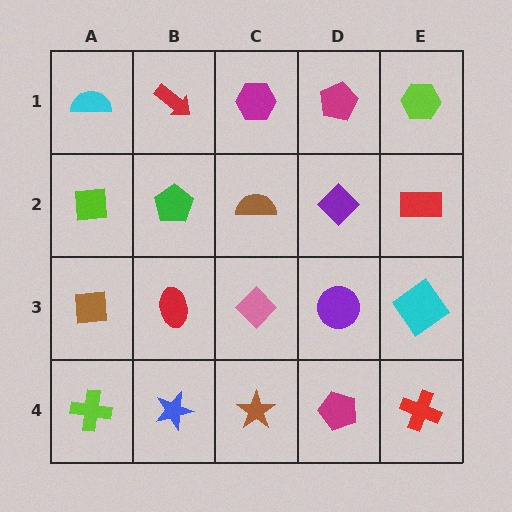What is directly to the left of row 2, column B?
A lime square.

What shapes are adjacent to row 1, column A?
A lime square (row 2, column A), a red arrow (row 1, column B).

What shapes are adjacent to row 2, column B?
A red arrow (row 1, column B), a red ellipse (row 3, column B), a lime square (row 2, column A), a brown semicircle (row 2, column C).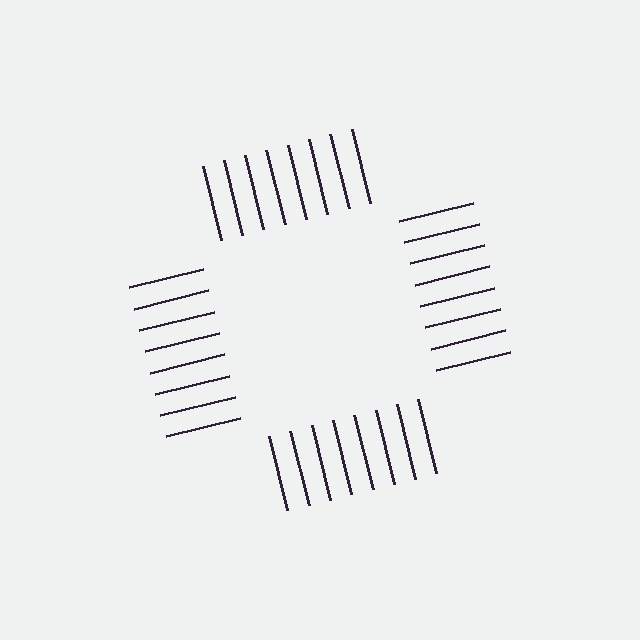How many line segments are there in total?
32 — 8 along each of the 4 edges.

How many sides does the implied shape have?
4 sides — the line-ends trace a square.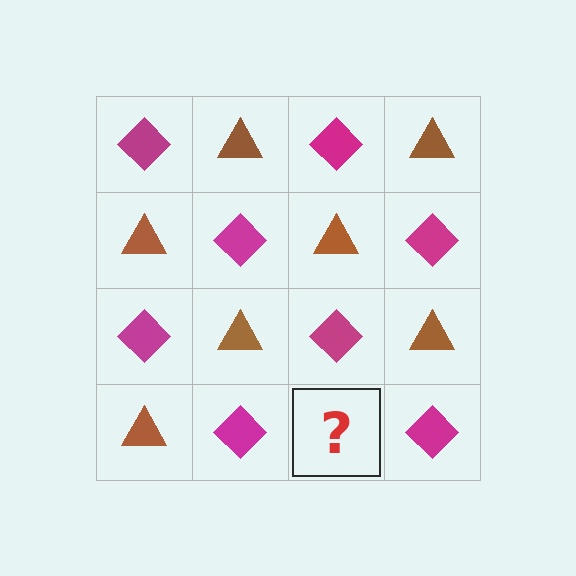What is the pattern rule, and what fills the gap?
The rule is that it alternates magenta diamond and brown triangle in a checkerboard pattern. The gap should be filled with a brown triangle.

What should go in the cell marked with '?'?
The missing cell should contain a brown triangle.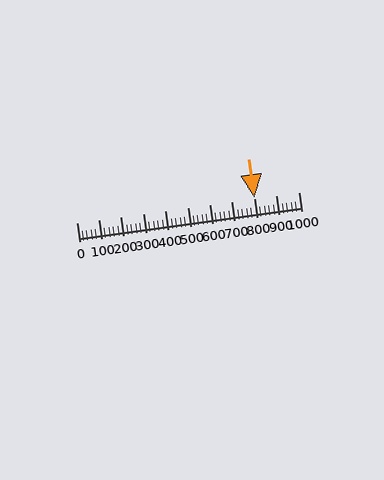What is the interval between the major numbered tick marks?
The major tick marks are spaced 100 units apart.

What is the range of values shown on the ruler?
The ruler shows values from 0 to 1000.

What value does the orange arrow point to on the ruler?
The orange arrow points to approximately 800.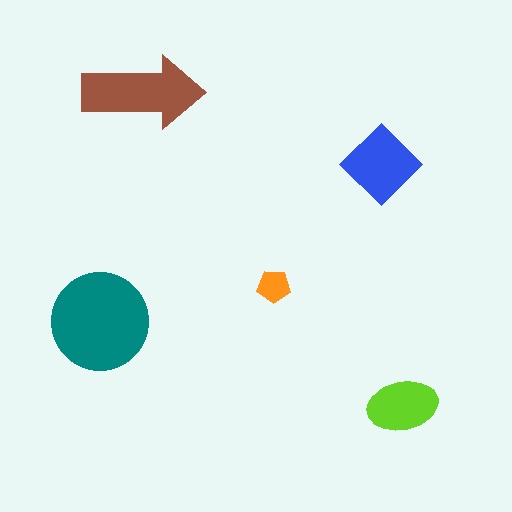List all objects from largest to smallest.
The teal circle, the brown arrow, the blue diamond, the lime ellipse, the orange pentagon.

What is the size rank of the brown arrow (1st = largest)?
2nd.